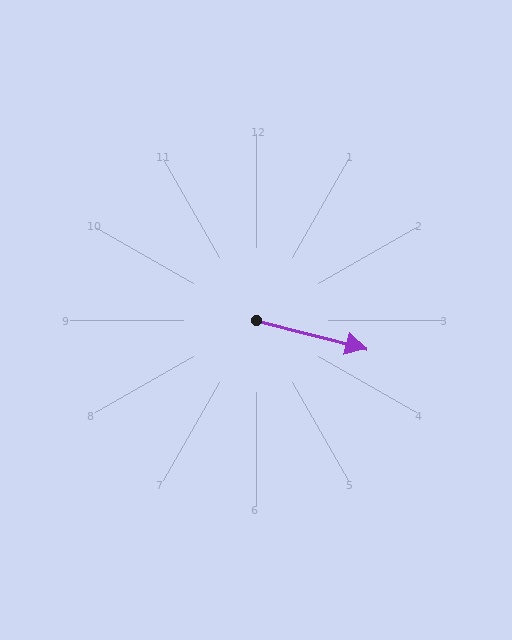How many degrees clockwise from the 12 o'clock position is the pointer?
Approximately 105 degrees.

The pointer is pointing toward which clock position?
Roughly 3 o'clock.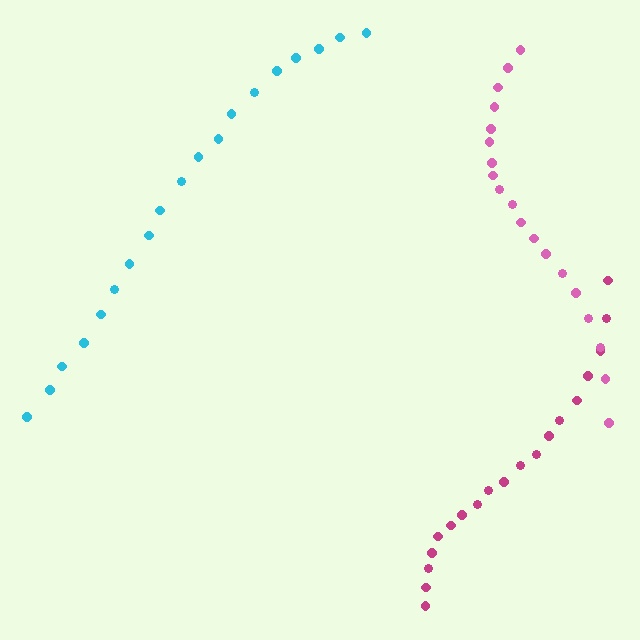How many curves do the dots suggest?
There are 3 distinct paths.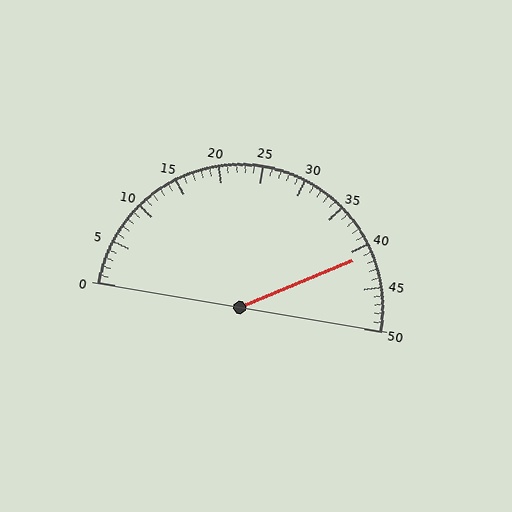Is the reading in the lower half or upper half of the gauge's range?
The reading is in the upper half of the range (0 to 50).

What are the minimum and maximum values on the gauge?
The gauge ranges from 0 to 50.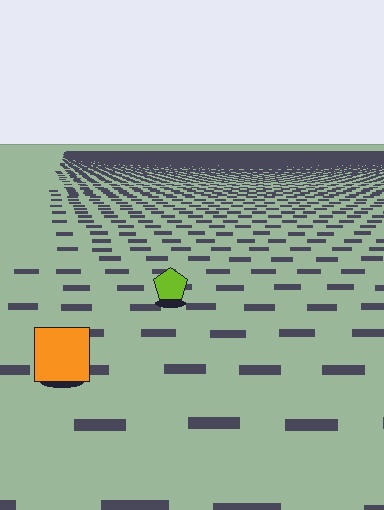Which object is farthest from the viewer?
The lime pentagon is farthest from the viewer. It appears smaller and the ground texture around it is denser.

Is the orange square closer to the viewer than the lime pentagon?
Yes. The orange square is closer — you can tell from the texture gradient: the ground texture is coarser near it.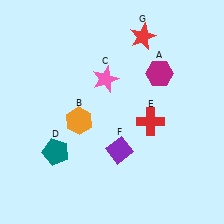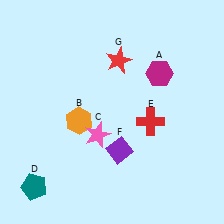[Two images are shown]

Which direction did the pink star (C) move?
The pink star (C) moved down.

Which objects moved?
The objects that moved are: the pink star (C), the teal pentagon (D), the red star (G).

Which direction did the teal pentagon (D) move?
The teal pentagon (D) moved down.